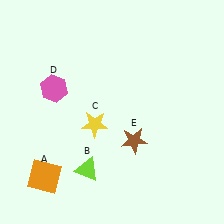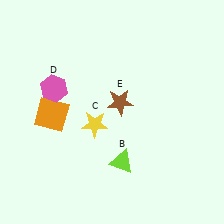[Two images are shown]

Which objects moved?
The objects that moved are: the orange square (A), the lime triangle (B), the brown star (E).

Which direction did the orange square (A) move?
The orange square (A) moved up.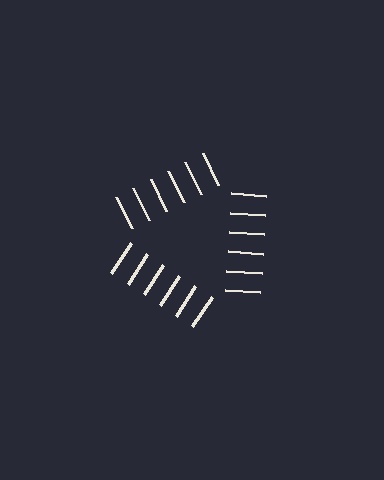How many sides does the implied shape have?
3 sides — the line-ends trace a triangle.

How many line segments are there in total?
18 — 6 along each of the 3 edges.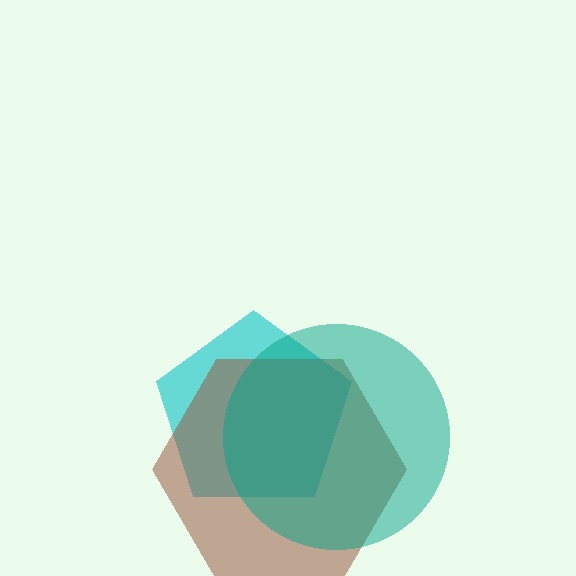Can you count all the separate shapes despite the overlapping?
Yes, there are 3 separate shapes.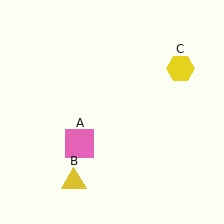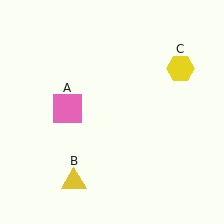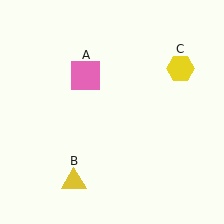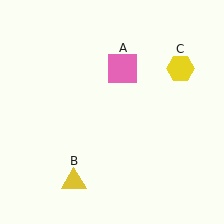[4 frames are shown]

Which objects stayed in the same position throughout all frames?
Yellow triangle (object B) and yellow hexagon (object C) remained stationary.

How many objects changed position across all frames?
1 object changed position: pink square (object A).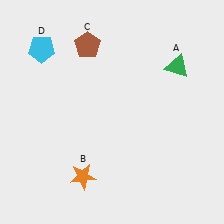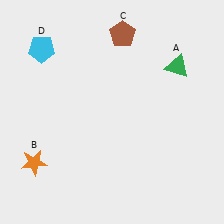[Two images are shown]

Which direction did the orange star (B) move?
The orange star (B) moved left.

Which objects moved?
The objects that moved are: the orange star (B), the brown pentagon (C).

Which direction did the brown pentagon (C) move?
The brown pentagon (C) moved right.